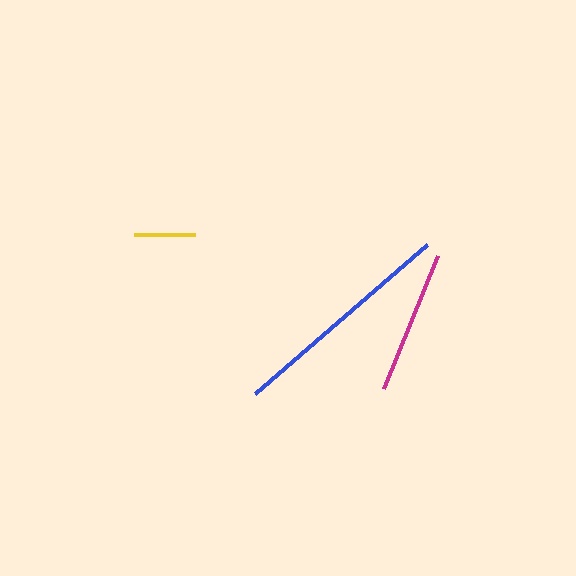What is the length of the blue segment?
The blue segment is approximately 227 pixels long.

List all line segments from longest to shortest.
From longest to shortest: blue, magenta, yellow.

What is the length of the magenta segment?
The magenta segment is approximately 144 pixels long.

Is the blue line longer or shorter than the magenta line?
The blue line is longer than the magenta line.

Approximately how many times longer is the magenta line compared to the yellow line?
The magenta line is approximately 2.3 times the length of the yellow line.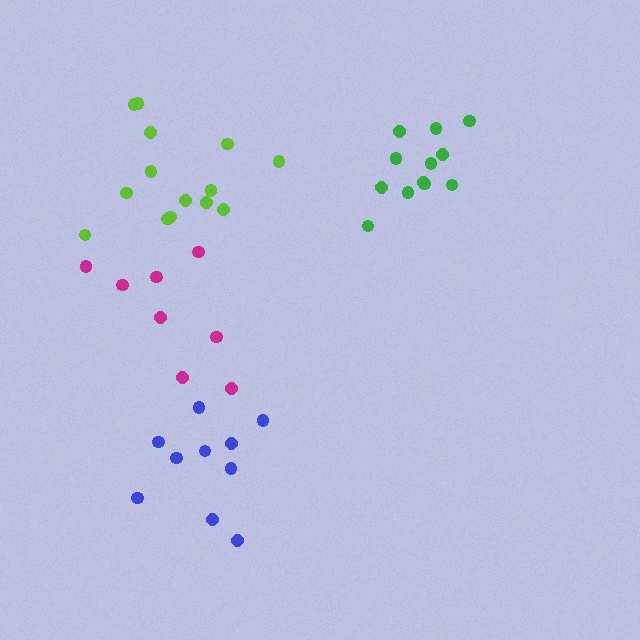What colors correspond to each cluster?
The clusters are colored: magenta, lime, green, blue.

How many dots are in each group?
Group 1: 8 dots, Group 2: 14 dots, Group 3: 12 dots, Group 4: 10 dots (44 total).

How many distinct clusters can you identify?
There are 4 distinct clusters.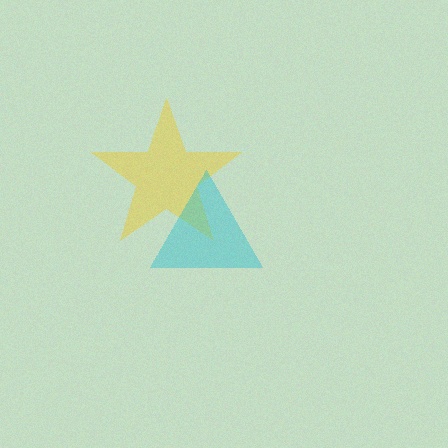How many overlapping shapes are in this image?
There are 2 overlapping shapes in the image.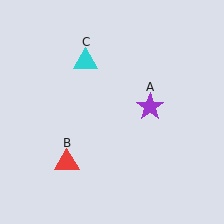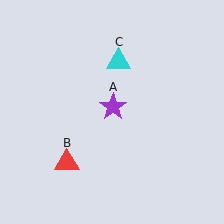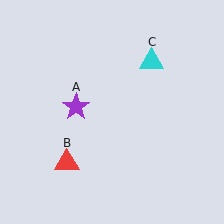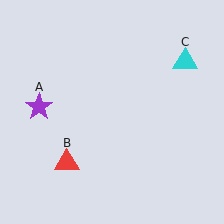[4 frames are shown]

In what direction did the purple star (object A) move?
The purple star (object A) moved left.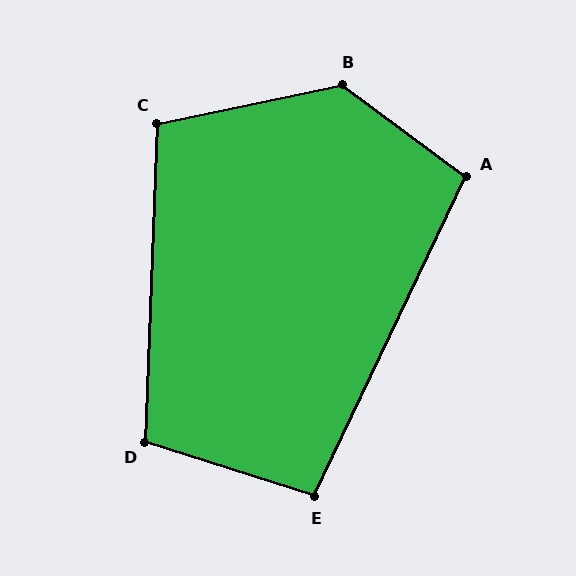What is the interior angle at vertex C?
Approximately 104 degrees (obtuse).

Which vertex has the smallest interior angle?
E, at approximately 98 degrees.